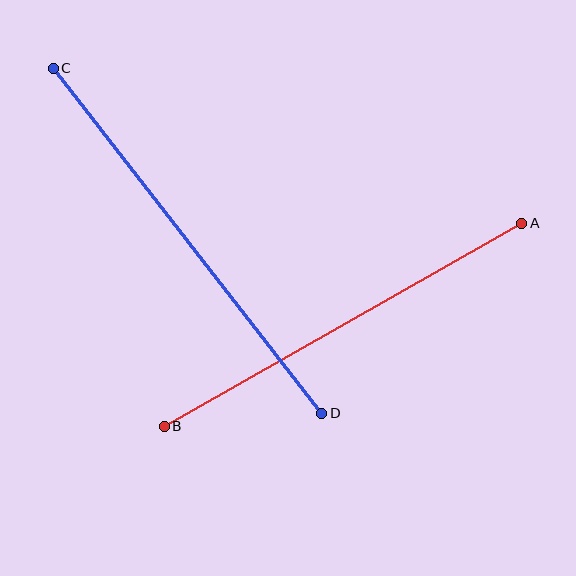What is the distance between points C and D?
The distance is approximately 437 pixels.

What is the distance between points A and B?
The distance is approximately 411 pixels.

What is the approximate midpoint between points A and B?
The midpoint is at approximately (343, 325) pixels.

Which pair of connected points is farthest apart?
Points C and D are farthest apart.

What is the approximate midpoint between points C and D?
The midpoint is at approximately (188, 241) pixels.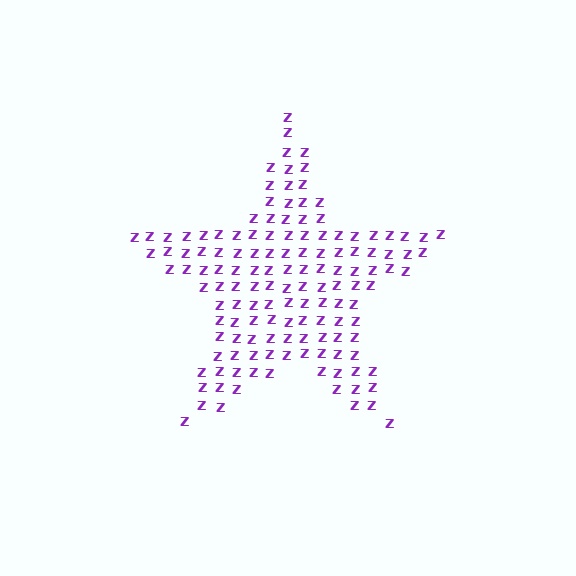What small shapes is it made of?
It is made of small letter Z's.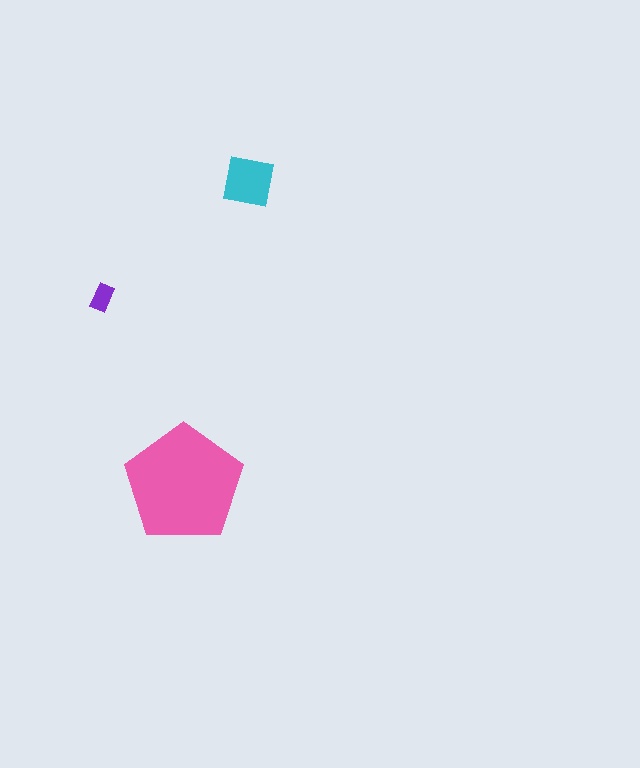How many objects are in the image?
There are 3 objects in the image.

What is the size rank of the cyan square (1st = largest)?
2nd.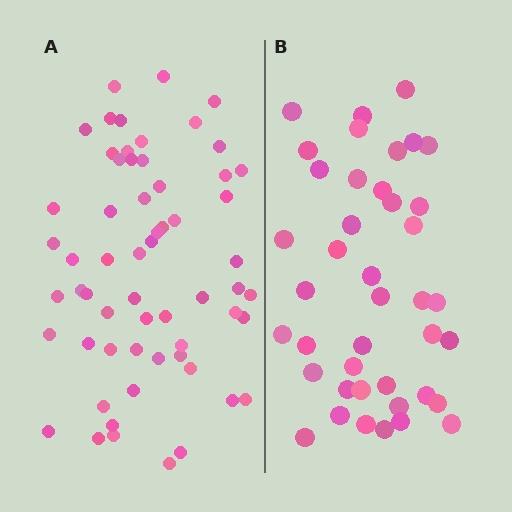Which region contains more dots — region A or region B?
Region A (the left region) has more dots.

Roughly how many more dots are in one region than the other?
Region A has approximately 20 more dots than region B.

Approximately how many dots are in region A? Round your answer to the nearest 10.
About 60 dots.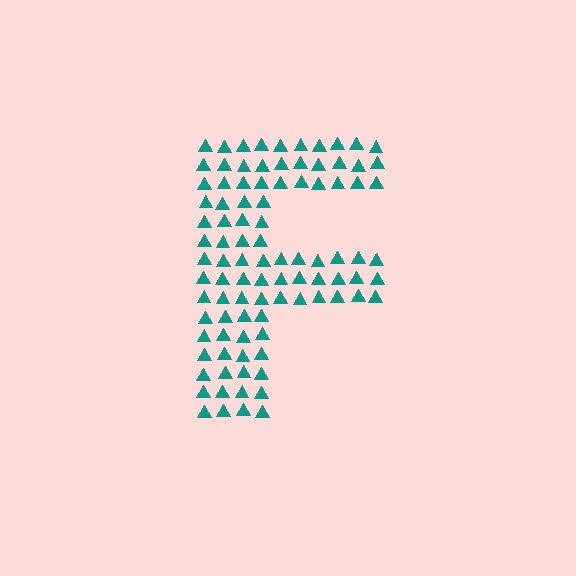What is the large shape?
The large shape is the letter F.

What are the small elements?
The small elements are triangles.